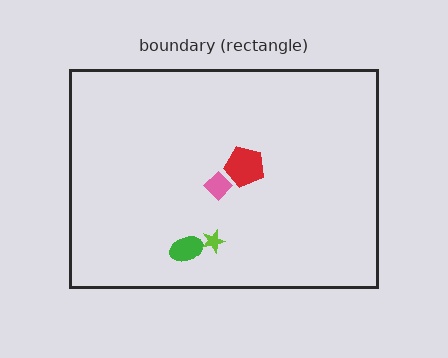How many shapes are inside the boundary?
4 inside, 0 outside.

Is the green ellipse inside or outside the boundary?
Inside.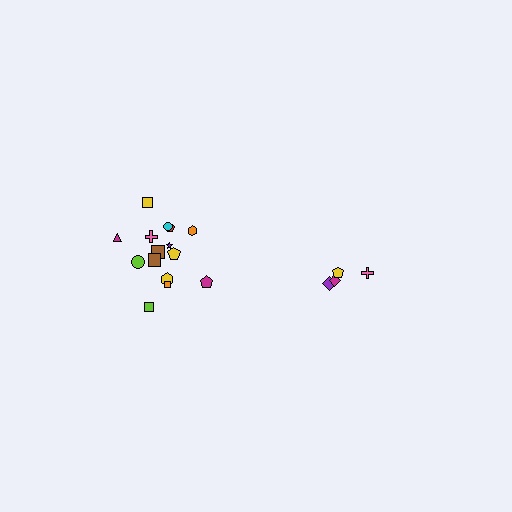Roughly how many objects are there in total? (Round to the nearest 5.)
Roughly 20 objects in total.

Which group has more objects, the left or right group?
The left group.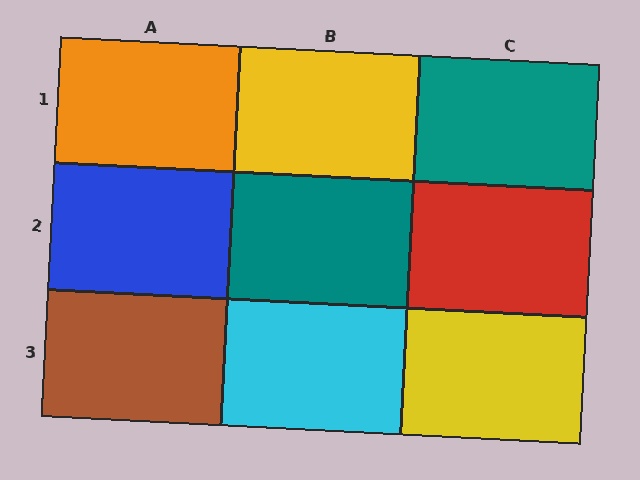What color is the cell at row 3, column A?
Brown.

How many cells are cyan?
1 cell is cyan.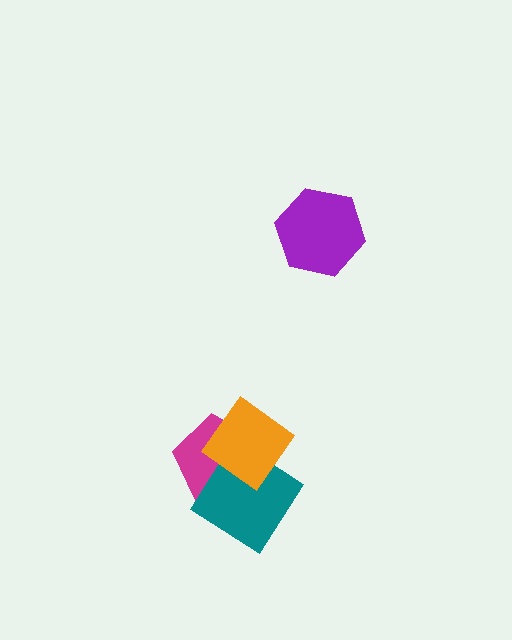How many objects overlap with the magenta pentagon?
2 objects overlap with the magenta pentagon.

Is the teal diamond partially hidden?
Yes, it is partially covered by another shape.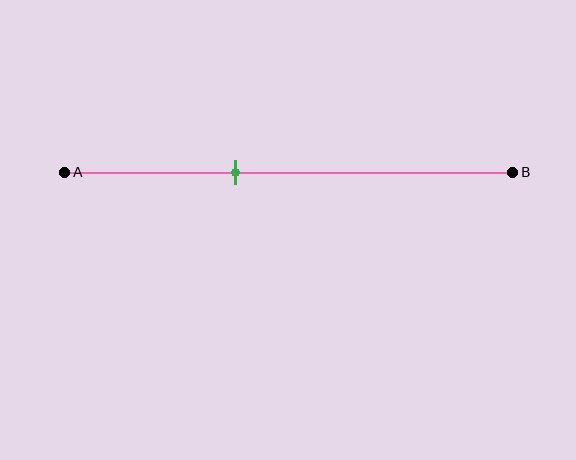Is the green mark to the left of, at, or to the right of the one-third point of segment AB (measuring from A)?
The green mark is to the right of the one-third point of segment AB.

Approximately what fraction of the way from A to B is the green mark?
The green mark is approximately 40% of the way from A to B.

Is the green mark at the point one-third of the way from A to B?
No, the mark is at about 40% from A, not at the 33% one-third point.